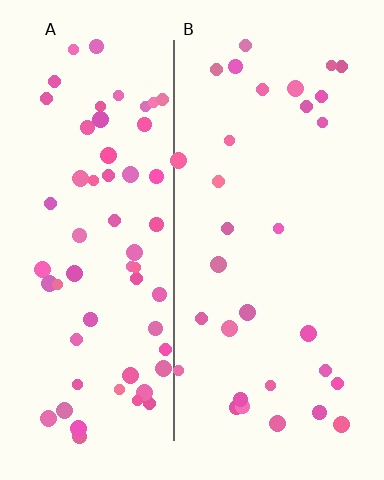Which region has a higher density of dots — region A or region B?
A (the left).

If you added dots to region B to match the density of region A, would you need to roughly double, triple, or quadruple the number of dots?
Approximately double.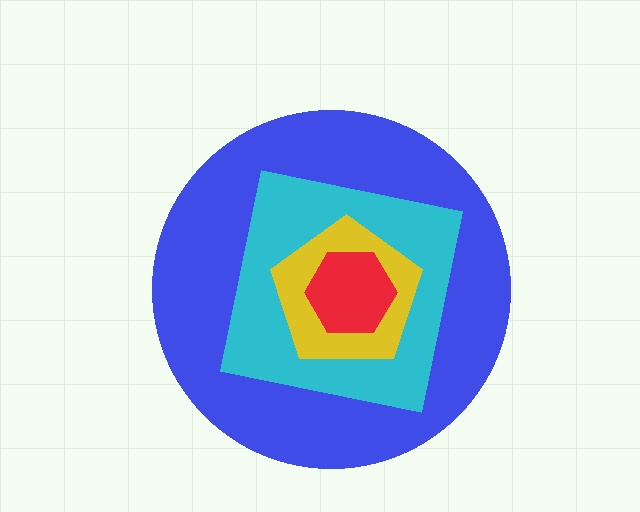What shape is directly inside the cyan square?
The yellow pentagon.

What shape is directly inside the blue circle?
The cyan square.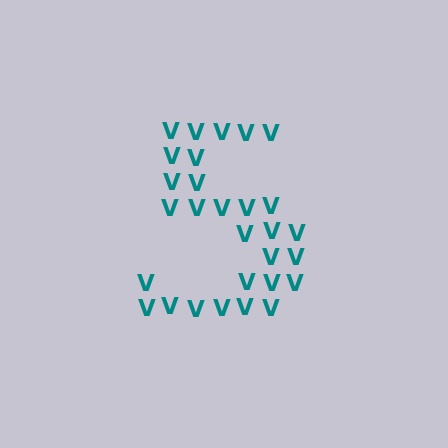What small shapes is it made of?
It is made of small letter V's.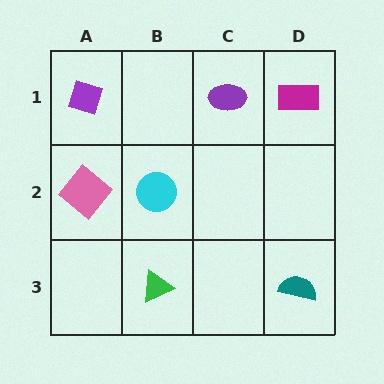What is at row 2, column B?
A cyan circle.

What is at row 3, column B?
A green triangle.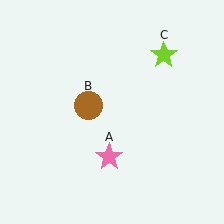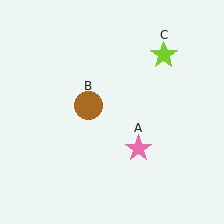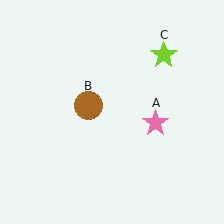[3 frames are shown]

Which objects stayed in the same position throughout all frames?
Brown circle (object B) and lime star (object C) remained stationary.